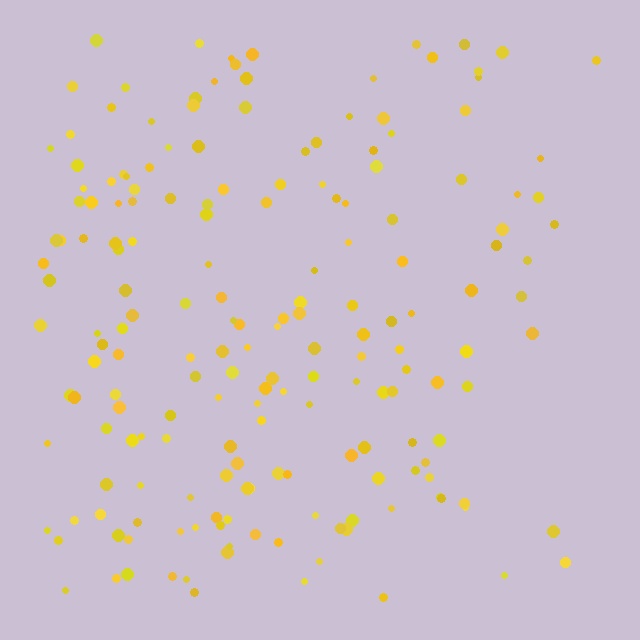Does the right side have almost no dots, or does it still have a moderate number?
Still a moderate number, just noticeably fewer than the left.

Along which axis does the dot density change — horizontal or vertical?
Horizontal.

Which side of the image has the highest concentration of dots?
The left.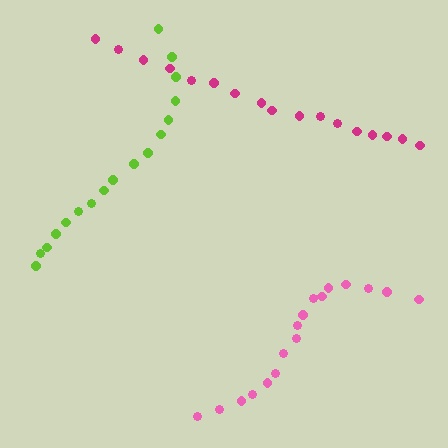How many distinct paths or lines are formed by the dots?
There are 3 distinct paths.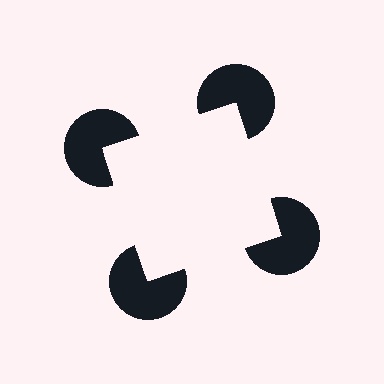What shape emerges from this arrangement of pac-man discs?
An illusory square — its edges are inferred from the aligned wedge cuts in the pac-man discs, not physically drawn.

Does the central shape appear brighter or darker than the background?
It typically appears slightly brighter than the background, even though no actual brightness change is drawn.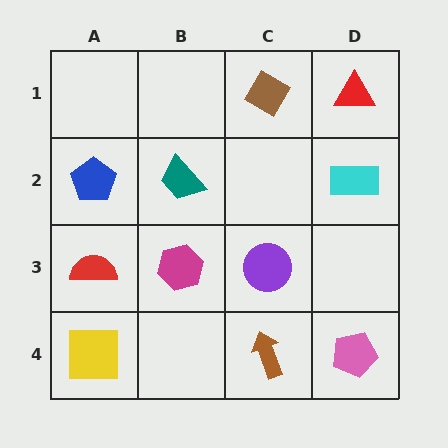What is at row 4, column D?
A pink pentagon.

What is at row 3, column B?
A magenta hexagon.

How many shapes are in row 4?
3 shapes.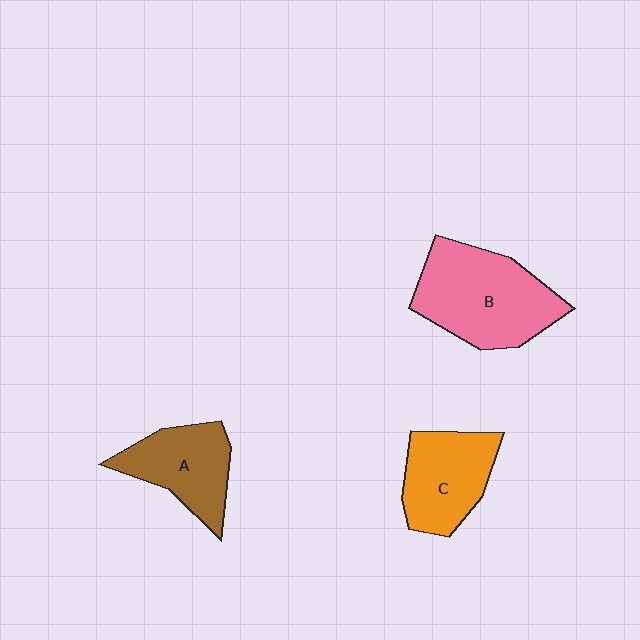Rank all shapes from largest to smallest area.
From largest to smallest: B (pink), C (orange), A (brown).